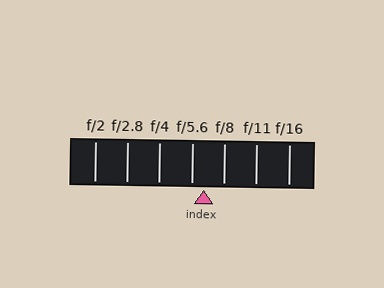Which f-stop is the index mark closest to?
The index mark is closest to f/5.6.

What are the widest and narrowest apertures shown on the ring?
The widest aperture shown is f/2 and the narrowest is f/16.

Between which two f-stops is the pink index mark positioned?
The index mark is between f/5.6 and f/8.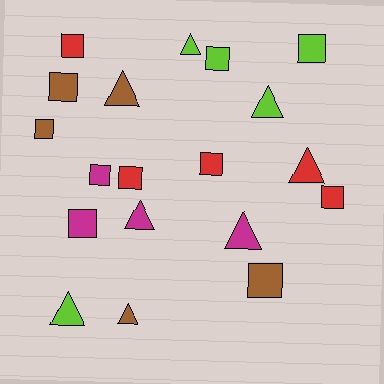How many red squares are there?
There are 4 red squares.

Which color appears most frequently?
Red, with 5 objects.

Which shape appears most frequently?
Square, with 11 objects.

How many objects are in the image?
There are 19 objects.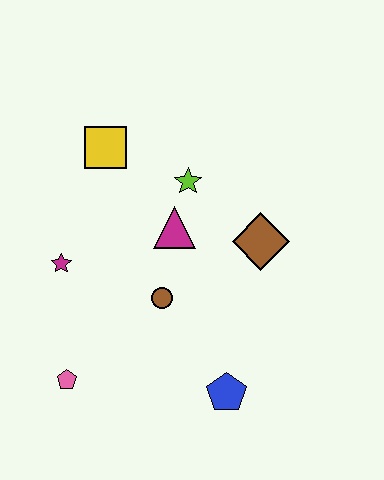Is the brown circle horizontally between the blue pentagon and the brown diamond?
No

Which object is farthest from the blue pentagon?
The yellow square is farthest from the blue pentagon.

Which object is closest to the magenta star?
The brown circle is closest to the magenta star.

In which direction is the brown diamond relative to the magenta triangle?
The brown diamond is to the right of the magenta triangle.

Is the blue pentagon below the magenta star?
Yes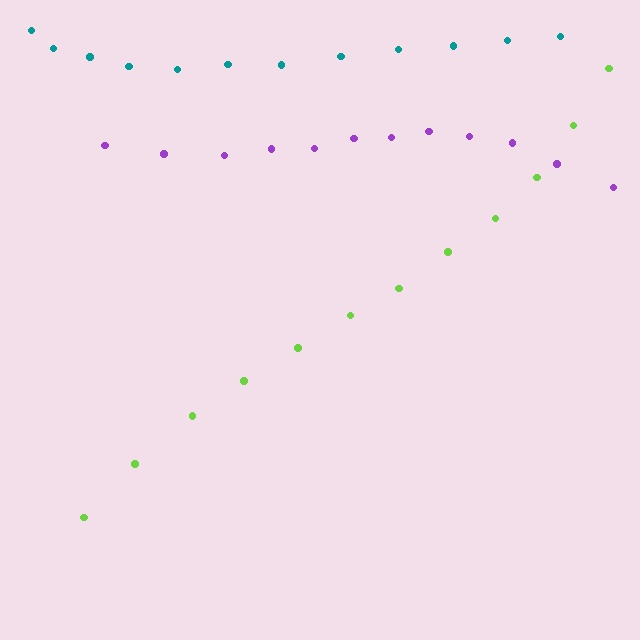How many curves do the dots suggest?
There are 3 distinct paths.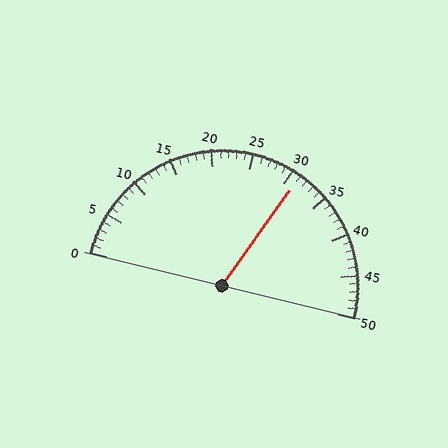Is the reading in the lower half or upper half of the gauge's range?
The reading is in the upper half of the range (0 to 50).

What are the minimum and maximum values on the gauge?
The gauge ranges from 0 to 50.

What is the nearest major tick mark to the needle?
The nearest major tick mark is 30.